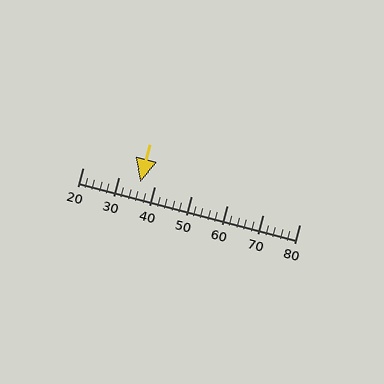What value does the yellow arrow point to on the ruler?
The yellow arrow points to approximately 36.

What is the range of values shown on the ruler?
The ruler shows values from 20 to 80.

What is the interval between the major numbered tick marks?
The major tick marks are spaced 10 units apart.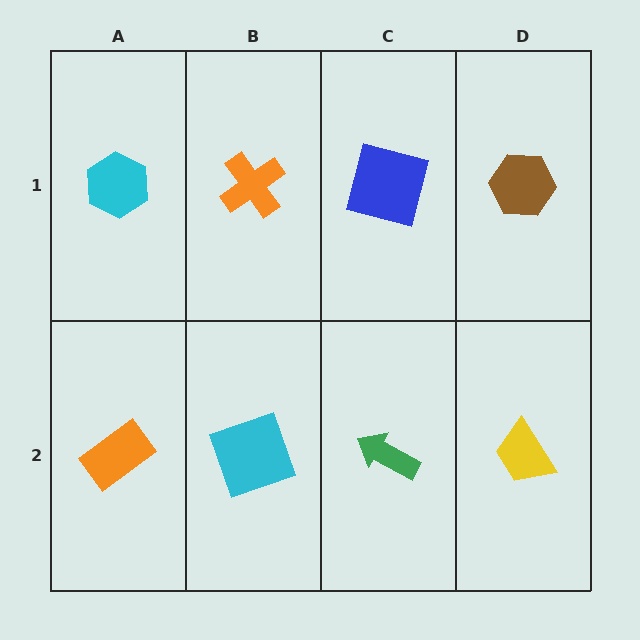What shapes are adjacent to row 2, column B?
An orange cross (row 1, column B), an orange rectangle (row 2, column A), a green arrow (row 2, column C).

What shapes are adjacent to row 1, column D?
A yellow trapezoid (row 2, column D), a blue square (row 1, column C).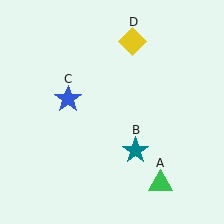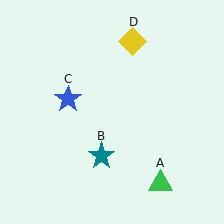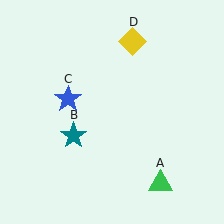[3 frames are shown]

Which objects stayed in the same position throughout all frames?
Green triangle (object A) and blue star (object C) and yellow diamond (object D) remained stationary.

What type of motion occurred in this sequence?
The teal star (object B) rotated clockwise around the center of the scene.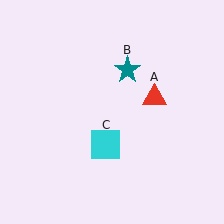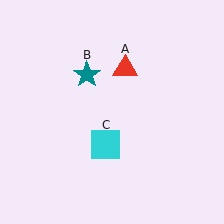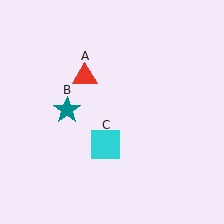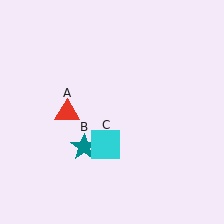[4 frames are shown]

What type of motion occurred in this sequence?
The red triangle (object A), teal star (object B) rotated counterclockwise around the center of the scene.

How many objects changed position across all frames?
2 objects changed position: red triangle (object A), teal star (object B).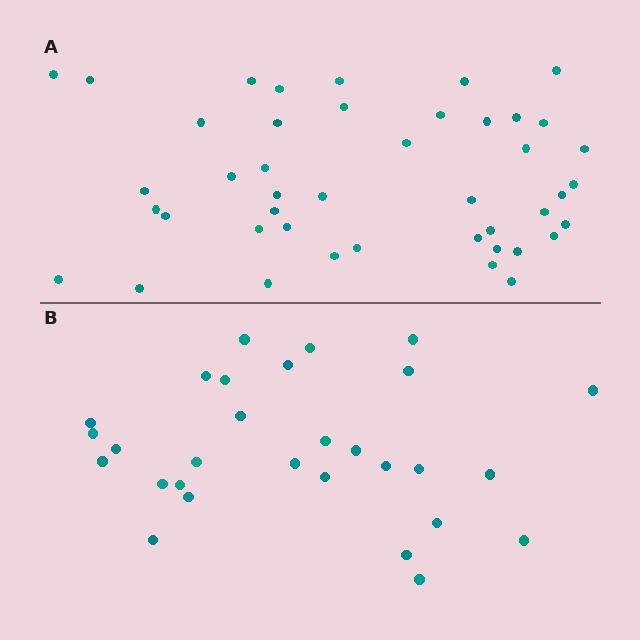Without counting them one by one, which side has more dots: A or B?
Region A (the top region) has more dots.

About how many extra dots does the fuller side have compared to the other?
Region A has approximately 15 more dots than region B.